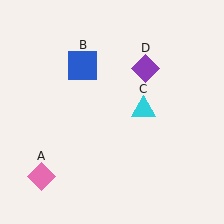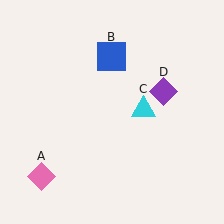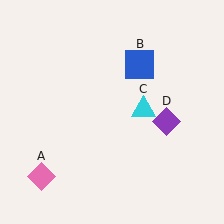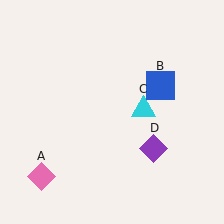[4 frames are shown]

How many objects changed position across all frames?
2 objects changed position: blue square (object B), purple diamond (object D).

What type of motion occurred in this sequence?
The blue square (object B), purple diamond (object D) rotated clockwise around the center of the scene.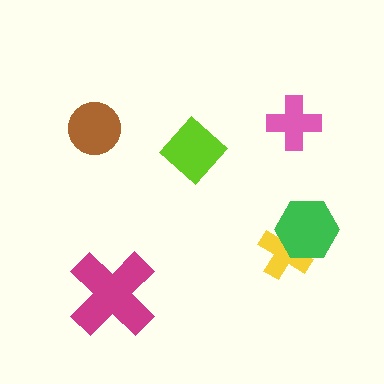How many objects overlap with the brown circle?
0 objects overlap with the brown circle.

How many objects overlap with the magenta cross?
0 objects overlap with the magenta cross.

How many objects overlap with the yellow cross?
1 object overlaps with the yellow cross.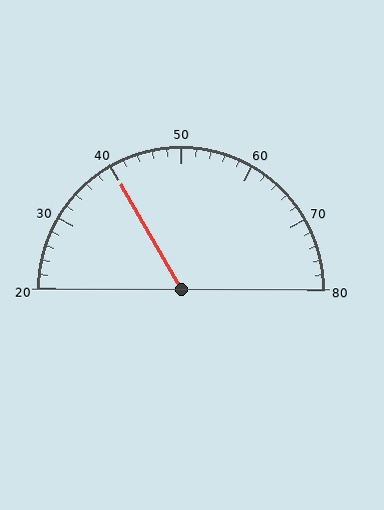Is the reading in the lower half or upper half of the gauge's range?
The reading is in the lower half of the range (20 to 80).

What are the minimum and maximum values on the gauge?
The gauge ranges from 20 to 80.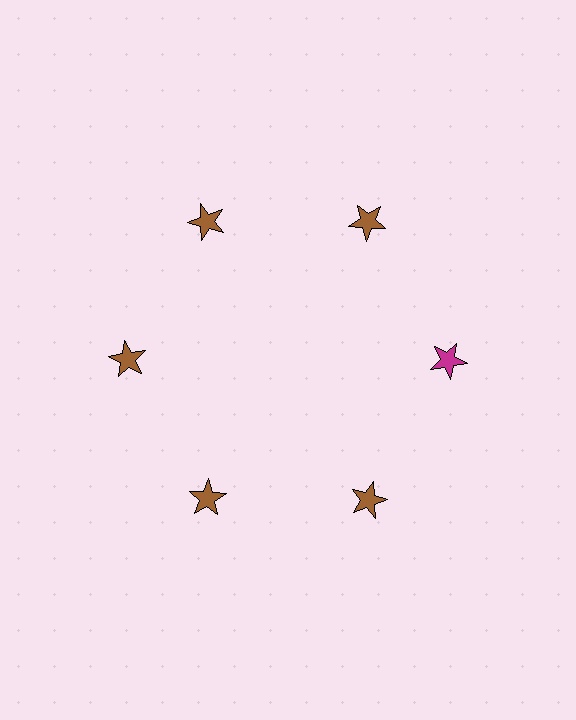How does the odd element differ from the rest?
It has a different color: magenta instead of brown.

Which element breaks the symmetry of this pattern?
The magenta star at roughly the 3 o'clock position breaks the symmetry. All other shapes are brown stars.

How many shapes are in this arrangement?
There are 6 shapes arranged in a ring pattern.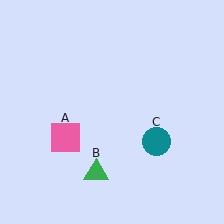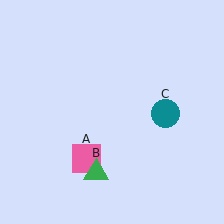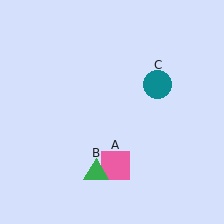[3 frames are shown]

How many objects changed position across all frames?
2 objects changed position: pink square (object A), teal circle (object C).